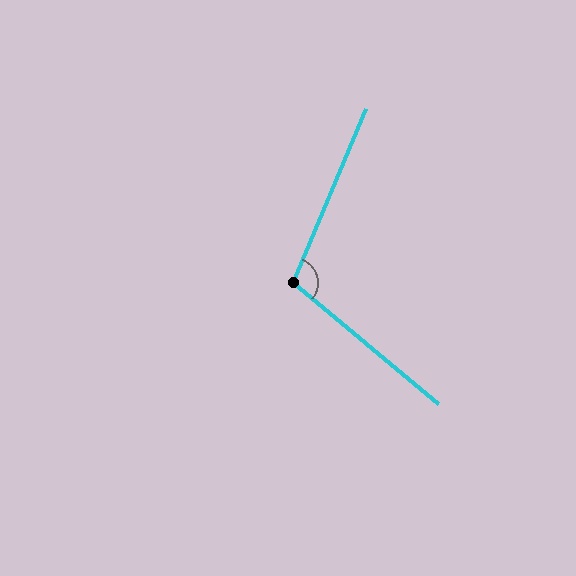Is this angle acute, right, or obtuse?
It is obtuse.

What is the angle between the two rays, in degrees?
Approximately 107 degrees.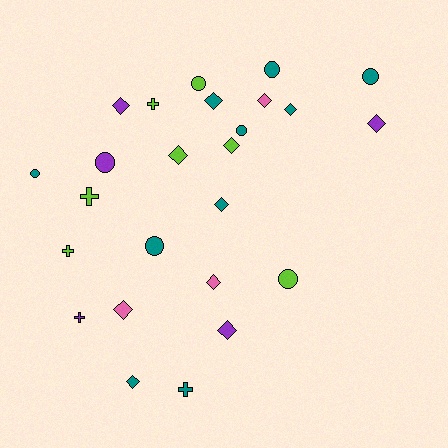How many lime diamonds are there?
There are 2 lime diamonds.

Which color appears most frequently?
Teal, with 10 objects.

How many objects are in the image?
There are 25 objects.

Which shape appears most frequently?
Diamond, with 12 objects.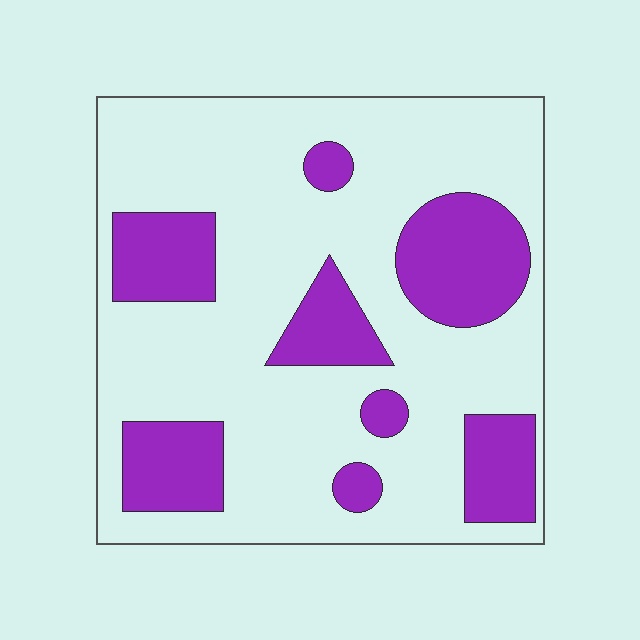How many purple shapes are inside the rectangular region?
8.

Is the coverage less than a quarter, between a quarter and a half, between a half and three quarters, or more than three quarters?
Between a quarter and a half.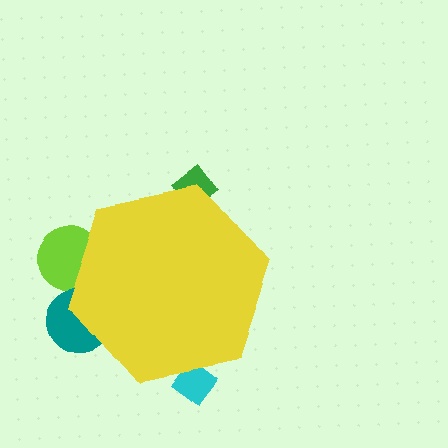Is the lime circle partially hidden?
Yes, the lime circle is partially hidden behind the yellow hexagon.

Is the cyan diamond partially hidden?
Yes, the cyan diamond is partially hidden behind the yellow hexagon.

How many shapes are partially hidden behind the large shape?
4 shapes are partially hidden.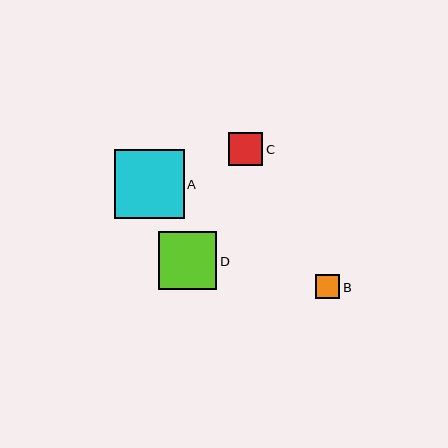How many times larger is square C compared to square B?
Square C is approximately 1.4 times the size of square B.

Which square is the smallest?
Square B is the smallest with a size of approximately 25 pixels.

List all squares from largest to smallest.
From largest to smallest: A, D, C, B.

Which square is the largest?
Square A is the largest with a size of approximately 69 pixels.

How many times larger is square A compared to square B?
Square A is approximately 2.8 times the size of square B.